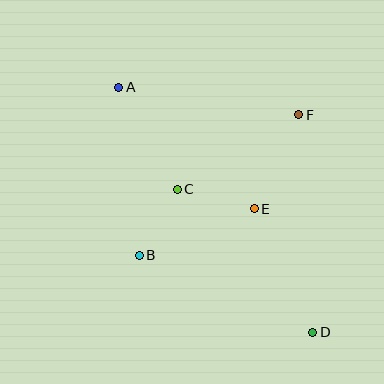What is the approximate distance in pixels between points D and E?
The distance between D and E is approximately 136 pixels.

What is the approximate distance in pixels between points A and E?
The distance between A and E is approximately 182 pixels.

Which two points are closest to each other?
Points B and C are closest to each other.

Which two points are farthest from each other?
Points A and D are farthest from each other.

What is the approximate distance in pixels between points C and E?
The distance between C and E is approximately 80 pixels.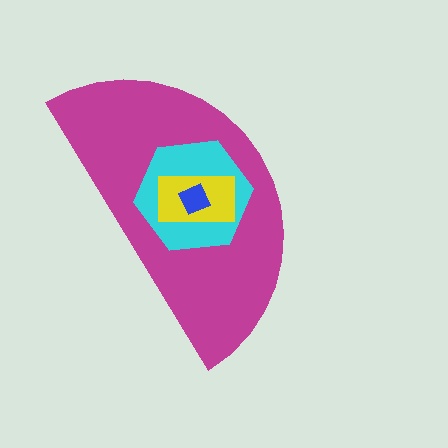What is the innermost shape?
The blue square.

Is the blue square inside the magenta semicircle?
Yes.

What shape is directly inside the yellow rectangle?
The blue square.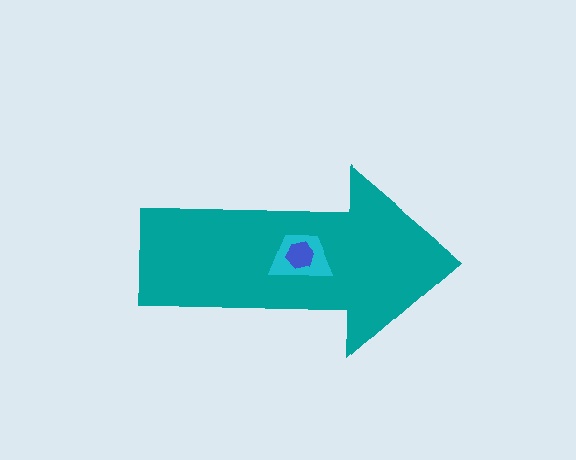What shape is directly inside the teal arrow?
The cyan trapezoid.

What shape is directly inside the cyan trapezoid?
The blue hexagon.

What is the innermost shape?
The blue hexagon.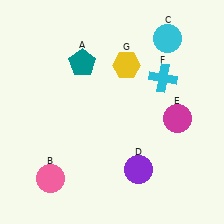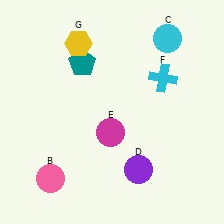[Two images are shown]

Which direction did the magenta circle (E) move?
The magenta circle (E) moved left.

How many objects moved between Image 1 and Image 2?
2 objects moved between the two images.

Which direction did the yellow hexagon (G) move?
The yellow hexagon (G) moved left.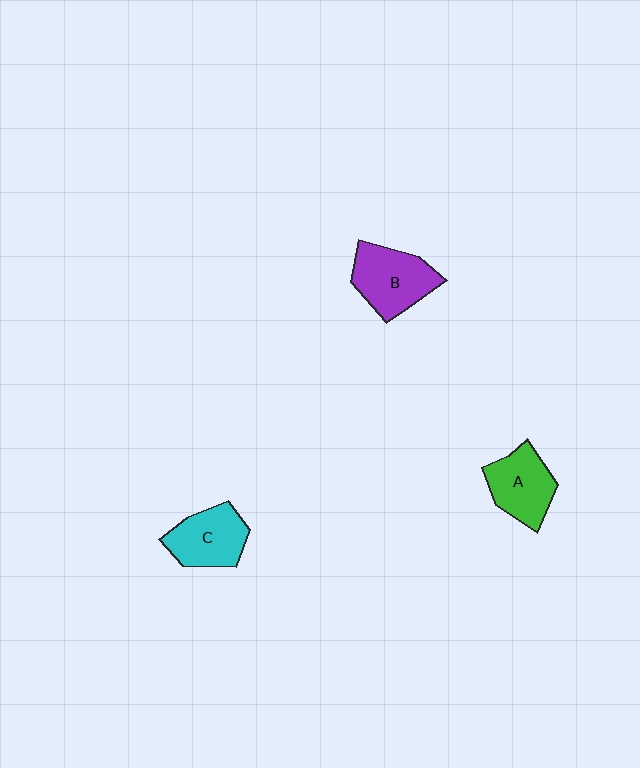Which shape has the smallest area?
Shape C (cyan).